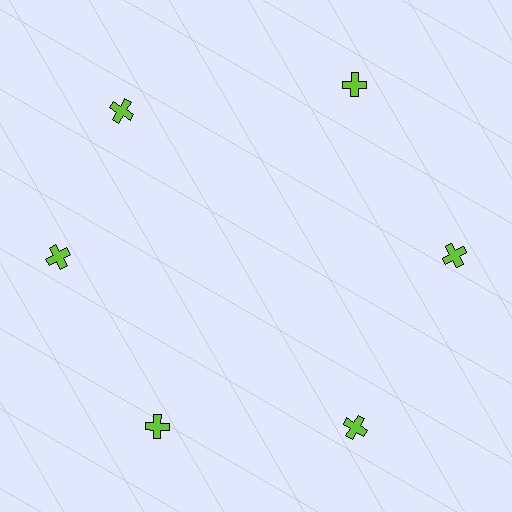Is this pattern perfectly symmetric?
No. The 6 lime crosses are arranged in a ring, but one element near the 11 o'clock position is rotated out of alignment along the ring, breaking the 6-fold rotational symmetry.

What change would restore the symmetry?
The symmetry would be restored by rotating it back into even spacing with its neighbors so that all 6 crosses sit at equal angles and equal distance from the center.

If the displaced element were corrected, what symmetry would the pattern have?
It would have 6-fold rotational symmetry — the pattern would map onto itself every 60 degrees.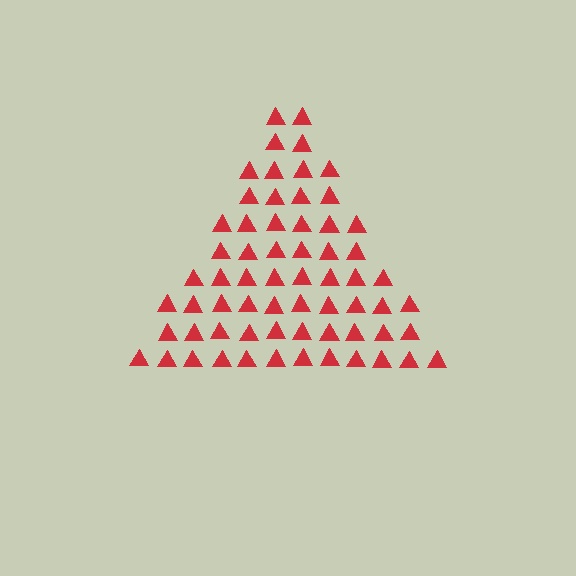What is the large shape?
The large shape is a triangle.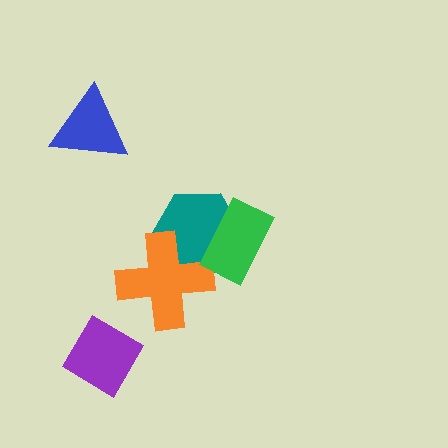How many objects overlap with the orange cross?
1 object overlaps with the orange cross.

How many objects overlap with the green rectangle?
1 object overlaps with the green rectangle.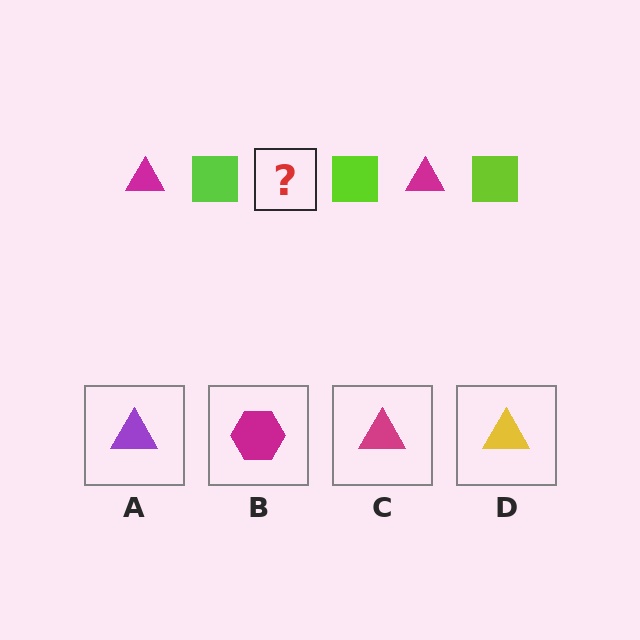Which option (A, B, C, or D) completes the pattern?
C.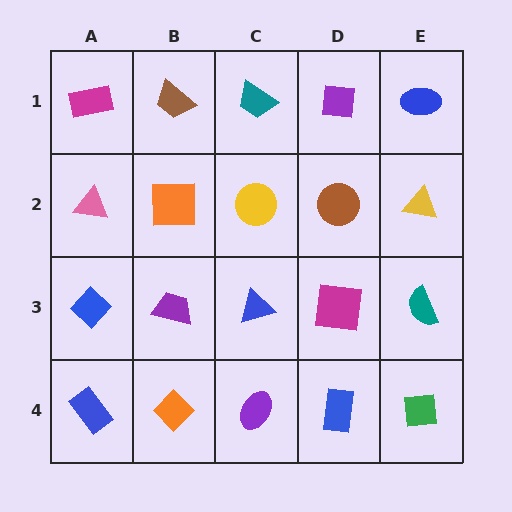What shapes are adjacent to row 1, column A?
A pink triangle (row 2, column A), a brown trapezoid (row 1, column B).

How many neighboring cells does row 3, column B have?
4.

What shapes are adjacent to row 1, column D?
A brown circle (row 2, column D), a teal trapezoid (row 1, column C), a blue ellipse (row 1, column E).